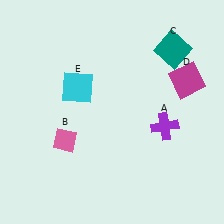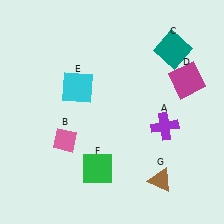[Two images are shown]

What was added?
A green square (F), a brown triangle (G) were added in Image 2.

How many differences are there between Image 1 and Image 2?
There are 2 differences between the two images.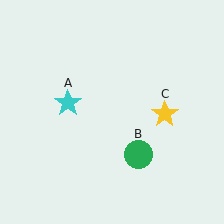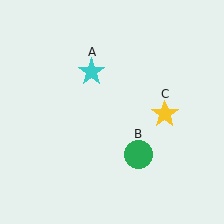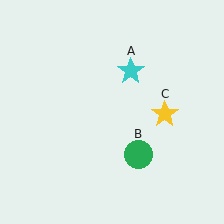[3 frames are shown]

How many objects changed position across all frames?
1 object changed position: cyan star (object A).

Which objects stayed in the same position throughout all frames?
Green circle (object B) and yellow star (object C) remained stationary.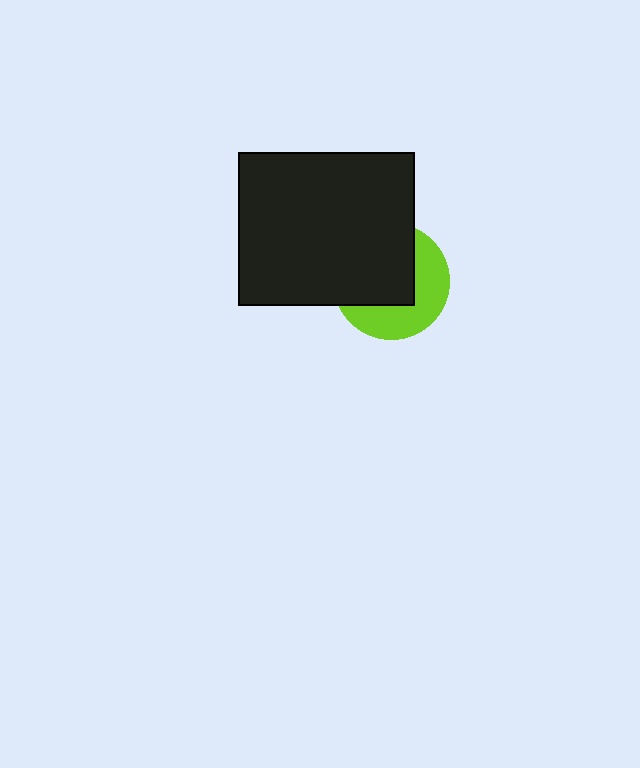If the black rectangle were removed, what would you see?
You would see the complete lime circle.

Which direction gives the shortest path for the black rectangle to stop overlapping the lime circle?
Moving toward the upper-left gives the shortest separation.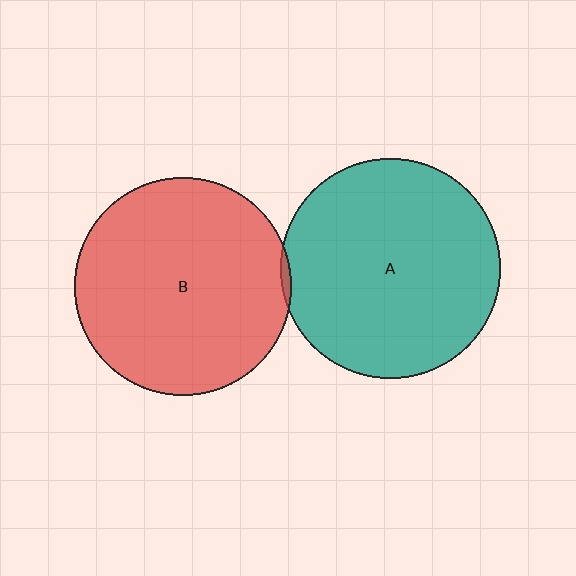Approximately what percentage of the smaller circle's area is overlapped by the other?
Approximately 5%.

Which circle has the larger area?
Circle A (teal).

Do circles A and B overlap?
Yes.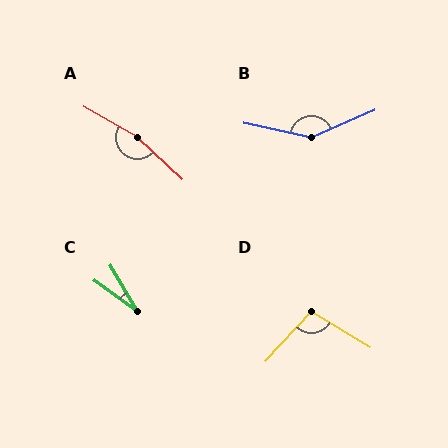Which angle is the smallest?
C, at approximately 24 degrees.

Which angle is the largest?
A, at approximately 166 degrees.